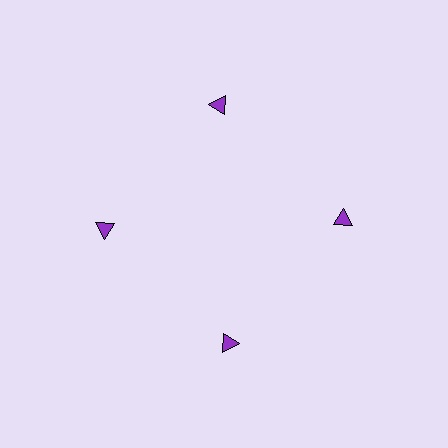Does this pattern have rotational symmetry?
Yes, this pattern has 4-fold rotational symmetry. It looks the same after rotating 90 degrees around the center.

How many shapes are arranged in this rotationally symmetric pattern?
There are 4 shapes, arranged in 4 groups of 1.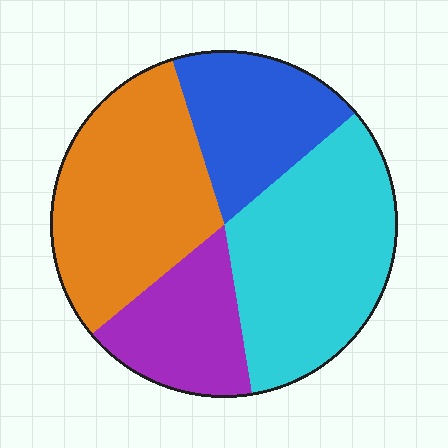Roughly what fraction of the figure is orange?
Orange covers around 30% of the figure.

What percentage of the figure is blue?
Blue covers about 20% of the figure.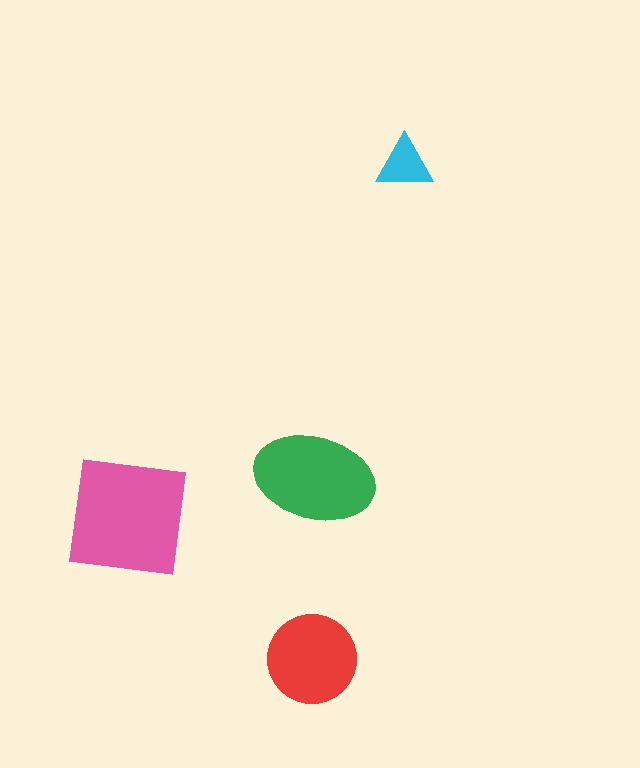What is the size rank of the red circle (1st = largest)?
3rd.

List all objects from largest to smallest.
The pink square, the green ellipse, the red circle, the cyan triangle.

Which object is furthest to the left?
The pink square is leftmost.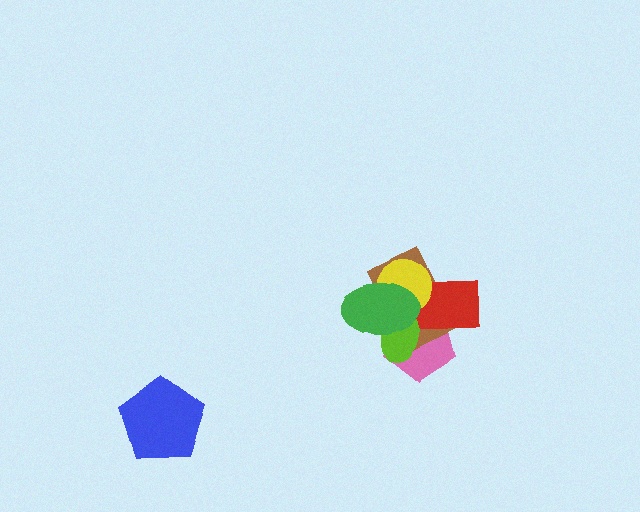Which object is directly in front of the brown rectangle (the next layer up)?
The red rectangle is directly in front of the brown rectangle.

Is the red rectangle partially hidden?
Yes, it is partially covered by another shape.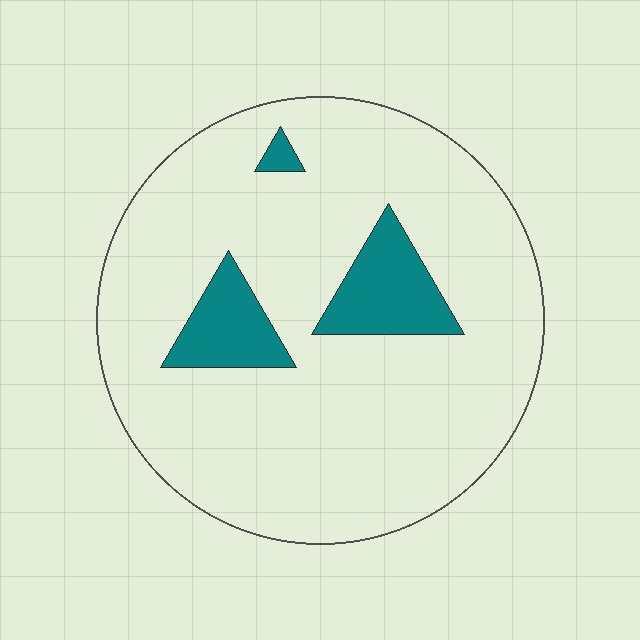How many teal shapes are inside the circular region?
3.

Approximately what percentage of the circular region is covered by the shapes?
Approximately 10%.